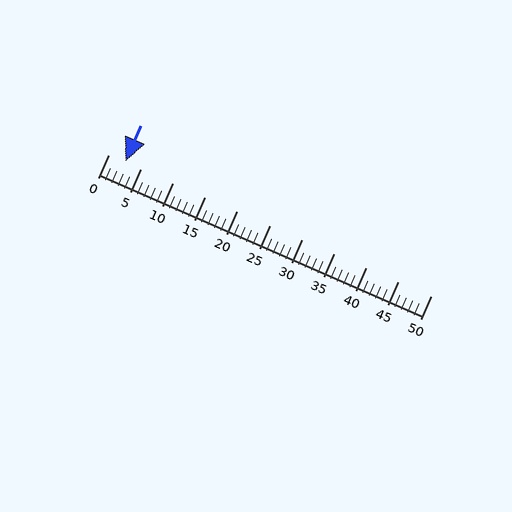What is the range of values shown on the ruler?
The ruler shows values from 0 to 50.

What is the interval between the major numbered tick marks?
The major tick marks are spaced 5 units apart.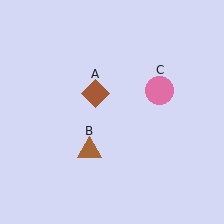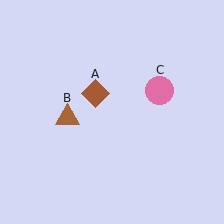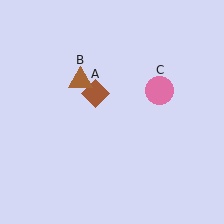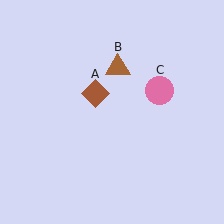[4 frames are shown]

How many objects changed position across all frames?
1 object changed position: brown triangle (object B).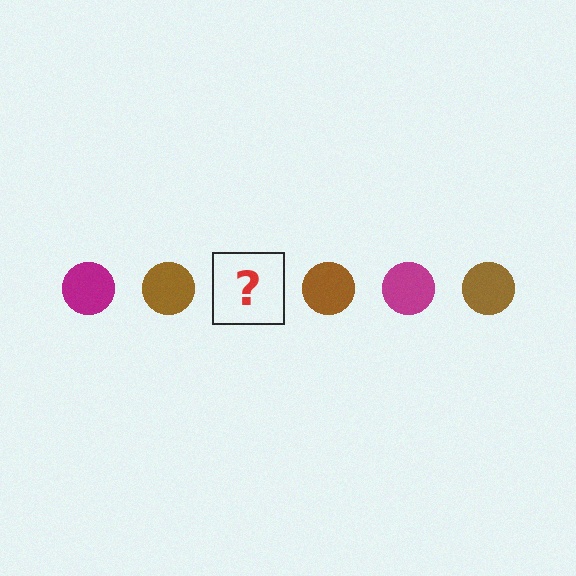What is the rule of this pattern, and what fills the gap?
The rule is that the pattern cycles through magenta, brown circles. The gap should be filled with a magenta circle.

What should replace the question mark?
The question mark should be replaced with a magenta circle.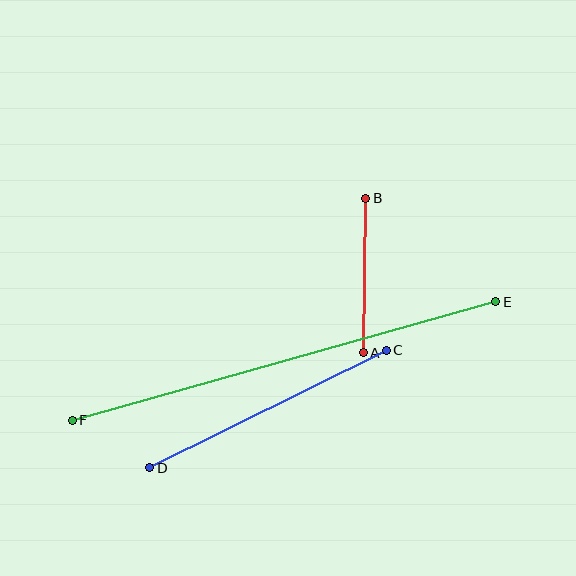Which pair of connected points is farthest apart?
Points E and F are farthest apart.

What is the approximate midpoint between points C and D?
The midpoint is at approximately (268, 409) pixels.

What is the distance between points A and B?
The distance is approximately 154 pixels.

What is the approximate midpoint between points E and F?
The midpoint is at approximately (284, 361) pixels.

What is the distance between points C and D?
The distance is approximately 264 pixels.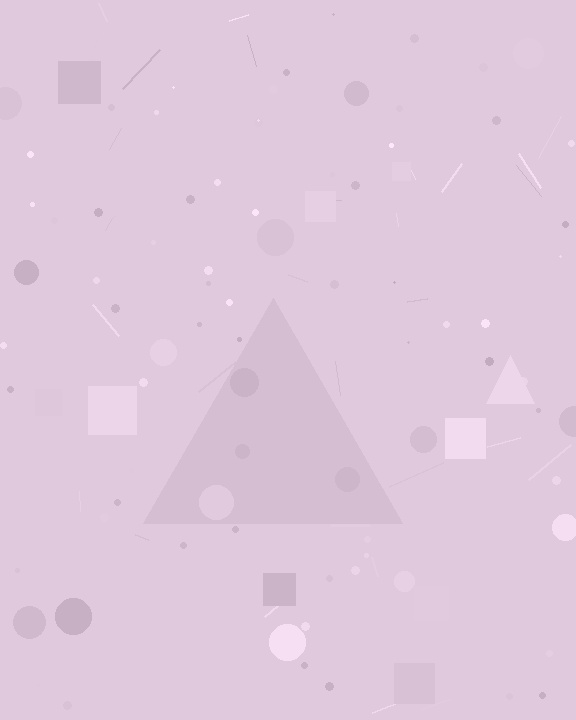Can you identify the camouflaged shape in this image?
The camouflaged shape is a triangle.